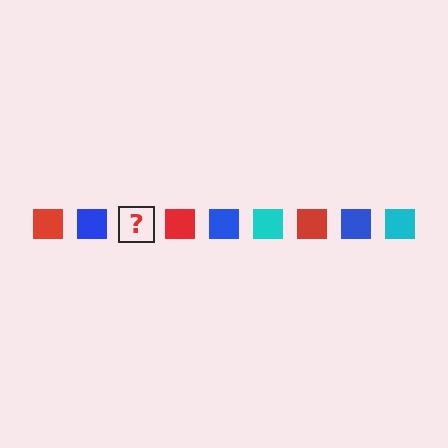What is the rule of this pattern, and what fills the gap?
The rule is that the pattern cycles through red, blue, cyan squares. The gap should be filled with a cyan square.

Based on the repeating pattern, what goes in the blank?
The blank should be a cyan square.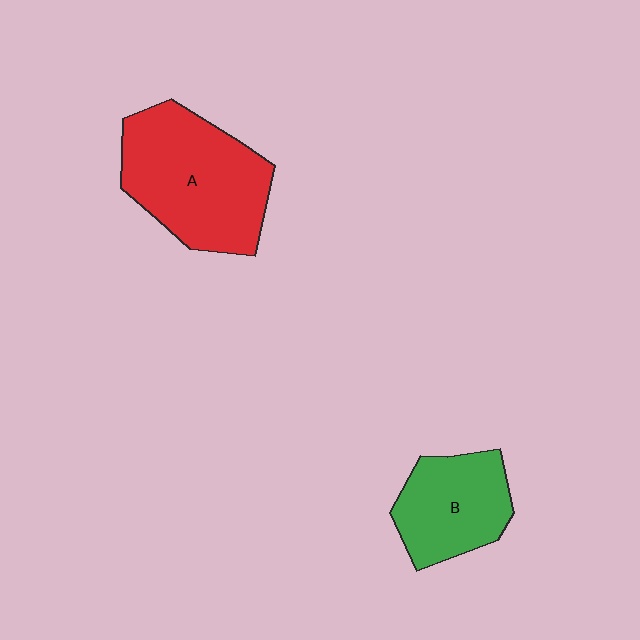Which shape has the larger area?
Shape A (red).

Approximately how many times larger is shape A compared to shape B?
Approximately 1.6 times.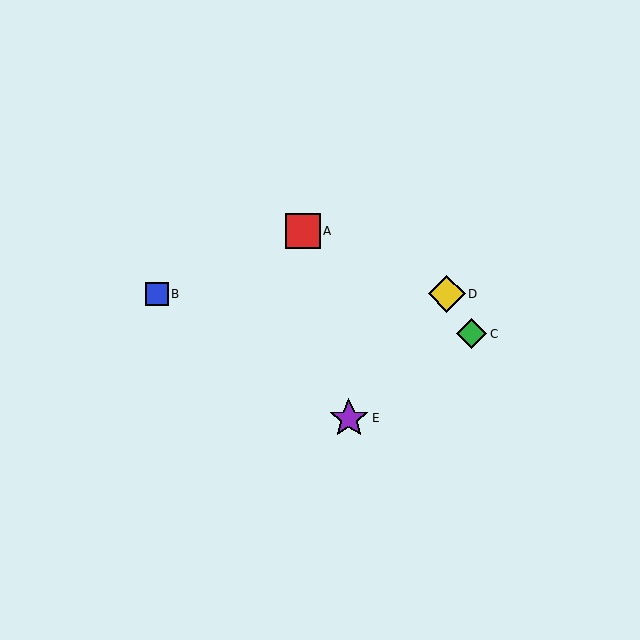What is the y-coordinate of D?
Object D is at y≈294.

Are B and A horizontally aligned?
No, B is at y≈294 and A is at y≈231.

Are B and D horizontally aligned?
Yes, both are at y≈294.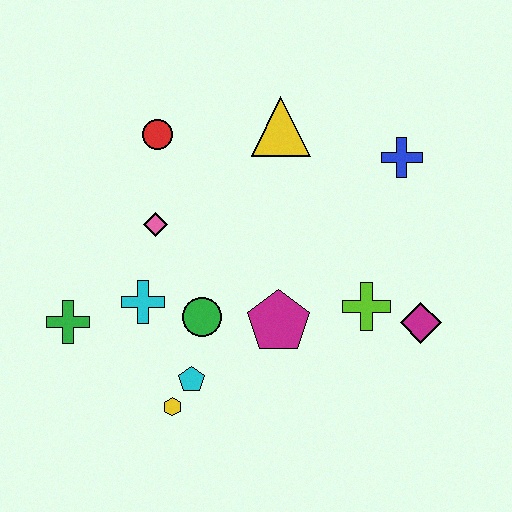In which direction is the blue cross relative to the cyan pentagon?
The blue cross is above the cyan pentagon.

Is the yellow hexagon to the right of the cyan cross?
Yes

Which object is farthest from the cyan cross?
The blue cross is farthest from the cyan cross.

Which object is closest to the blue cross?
The yellow triangle is closest to the blue cross.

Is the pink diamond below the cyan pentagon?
No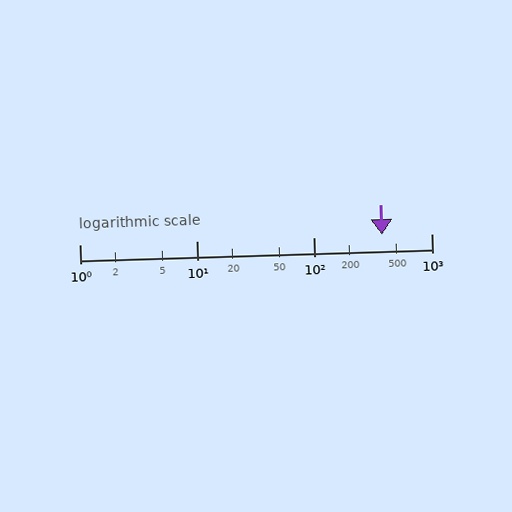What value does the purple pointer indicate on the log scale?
The pointer indicates approximately 380.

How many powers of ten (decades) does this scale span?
The scale spans 3 decades, from 1 to 1000.